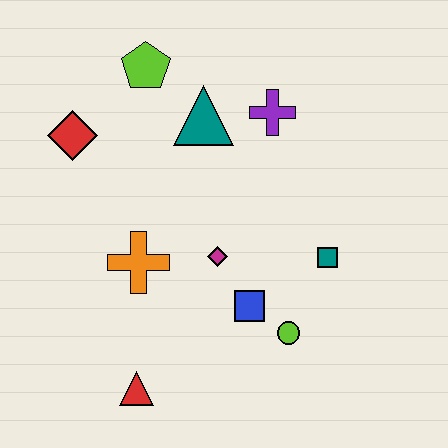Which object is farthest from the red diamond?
The lime circle is farthest from the red diamond.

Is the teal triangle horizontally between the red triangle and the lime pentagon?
No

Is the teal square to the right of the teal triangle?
Yes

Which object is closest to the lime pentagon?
The teal triangle is closest to the lime pentagon.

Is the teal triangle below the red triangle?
No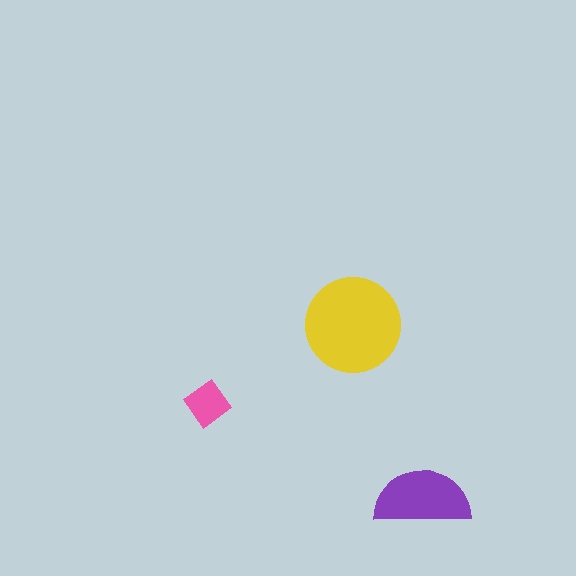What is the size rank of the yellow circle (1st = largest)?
1st.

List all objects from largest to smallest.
The yellow circle, the purple semicircle, the pink diamond.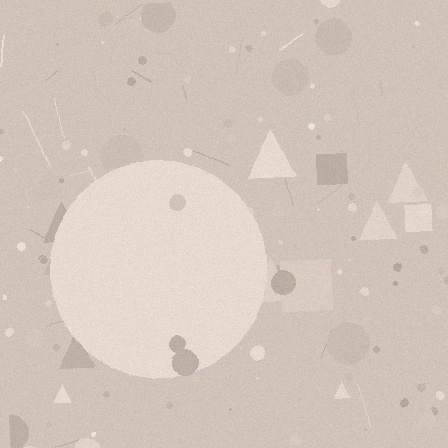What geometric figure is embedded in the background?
A circle is embedded in the background.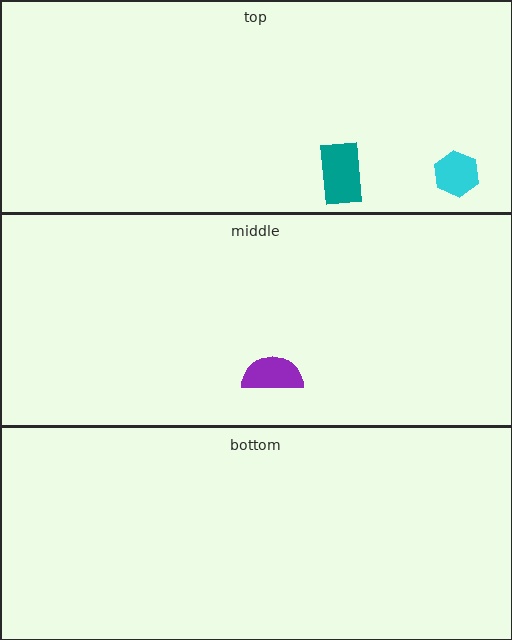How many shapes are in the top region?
2.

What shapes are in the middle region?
The purple semicircle.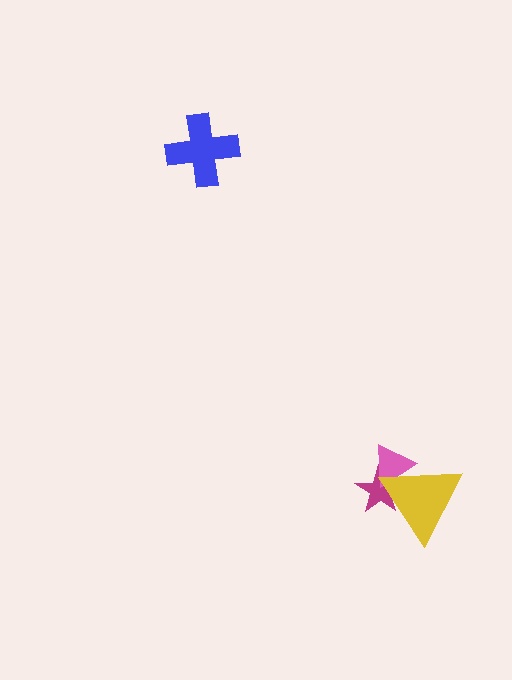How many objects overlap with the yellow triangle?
2 objects overlap with the yellow triangle.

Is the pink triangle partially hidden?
Yes, it is partially covered by another shape.